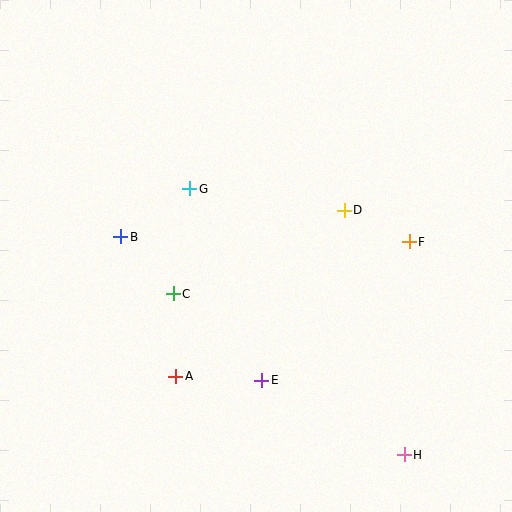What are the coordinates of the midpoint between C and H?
The midpoint between C and H is at (289, 374).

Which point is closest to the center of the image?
Point C at (173, 294) is closest to the center.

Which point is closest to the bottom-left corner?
Point A is closest to the bottom-left corner.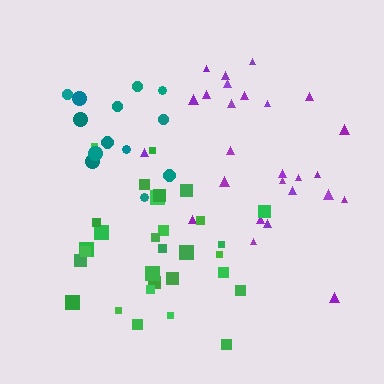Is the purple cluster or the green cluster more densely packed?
Green.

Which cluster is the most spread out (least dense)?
Teal.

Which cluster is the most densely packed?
Green.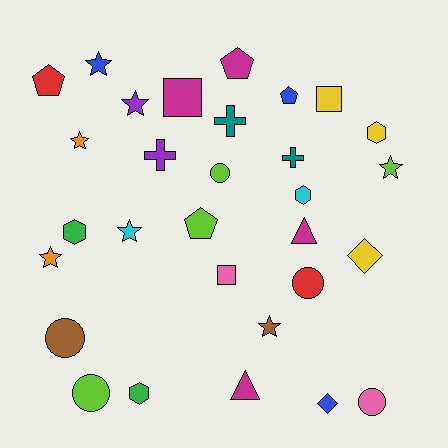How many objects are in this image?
There are 30 objects.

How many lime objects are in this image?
There are 4 lime objects.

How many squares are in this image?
There are 3 squares.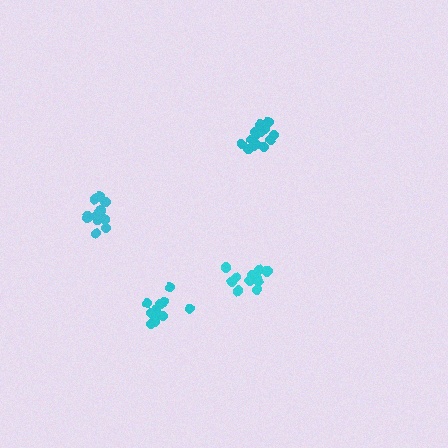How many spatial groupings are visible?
There are 4 spatial groupings.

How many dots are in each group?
Group 1: 16 dots, Group 2: 13 dots, Group 3: 14 dots, Group 4: 12 dots (55 total).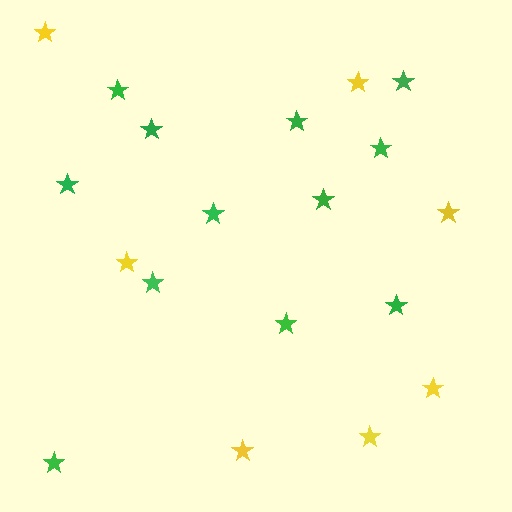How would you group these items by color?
There are 2 groups: one group of green stars (12) and one group of yellow stars (7).